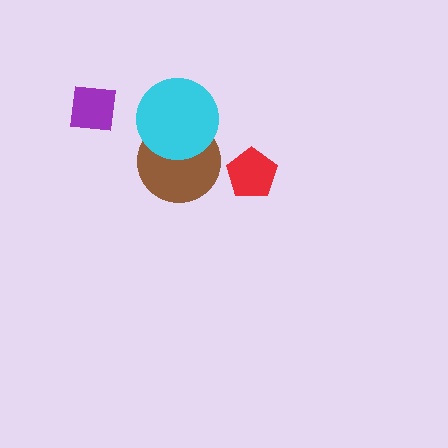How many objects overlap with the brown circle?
1 object overlaps with the brown circle.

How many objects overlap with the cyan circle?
1 object overlaps with the cyan circle.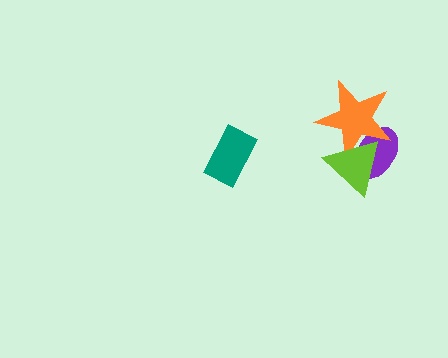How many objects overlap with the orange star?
2 objects overlap with the orange star.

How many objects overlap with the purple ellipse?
2 objects overlap with the purple ellipse.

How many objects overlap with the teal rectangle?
0 objects overlap with the teal rectangle.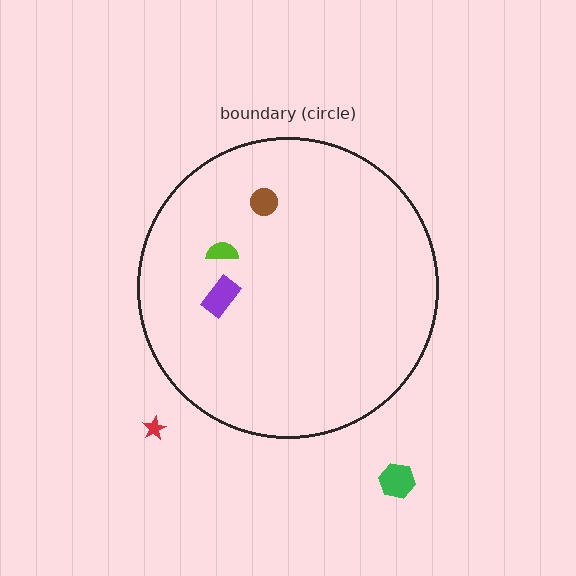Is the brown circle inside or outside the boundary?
Inside.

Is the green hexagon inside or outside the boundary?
Outside.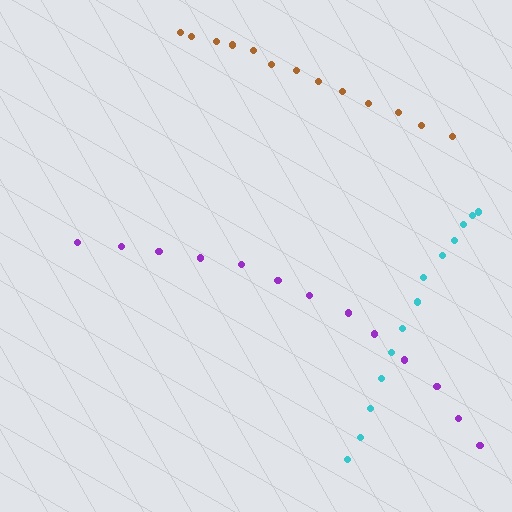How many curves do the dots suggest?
There are 3 distinct paths.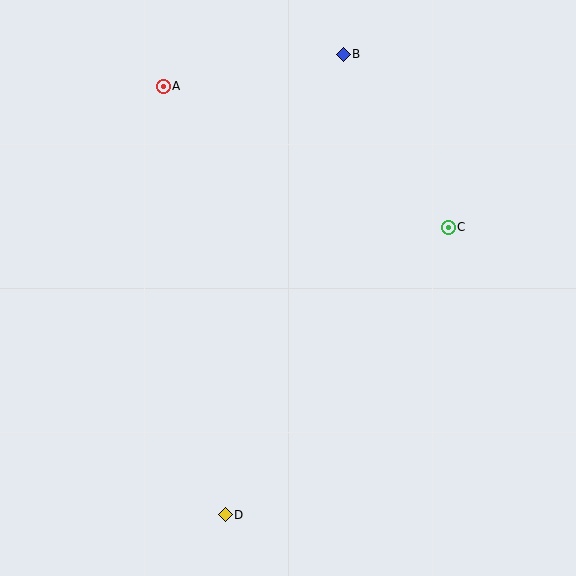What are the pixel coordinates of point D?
Point D is at (225, 515).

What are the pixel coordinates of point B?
Point B is at (343, 54).